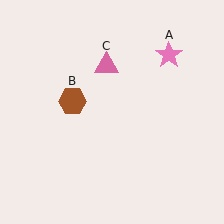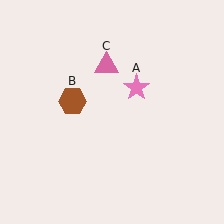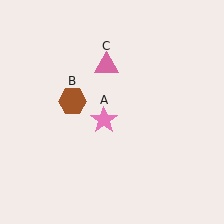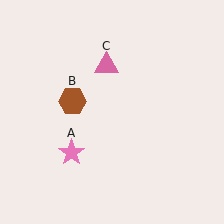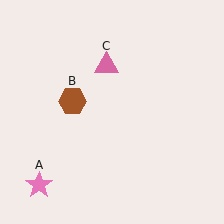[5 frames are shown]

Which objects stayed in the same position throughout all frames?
Brown hexagon (object B) and pink triangle (object C) remained stationary.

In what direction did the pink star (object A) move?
The pink star (object A) moved down and to the left.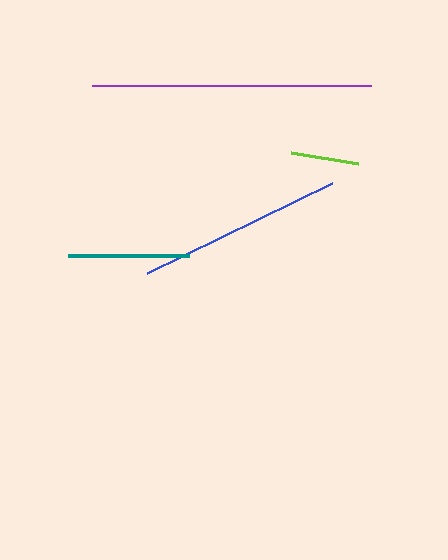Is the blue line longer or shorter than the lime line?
The blue line is longer than the lime line.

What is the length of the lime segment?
The lime segment is approximately 68 pixels long.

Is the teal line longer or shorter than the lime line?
The teal line is longer than the lime line.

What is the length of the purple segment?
The purple segment is approximately 278 pixels long.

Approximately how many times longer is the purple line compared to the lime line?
The purple line is approximately 4.1 times the length of the lime line.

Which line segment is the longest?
The purple line is the longest at approximately 278 pixels.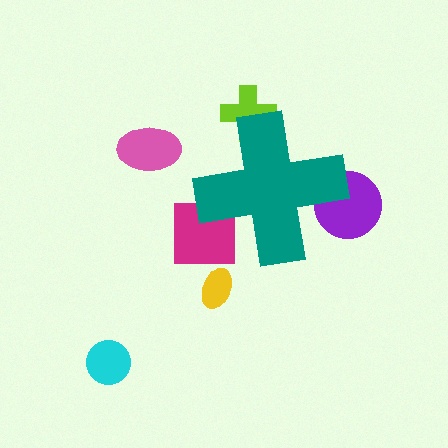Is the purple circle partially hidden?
Yes, the purple circle is partially hidden behind the teal cross.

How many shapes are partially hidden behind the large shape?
3 shapes are partially hidden.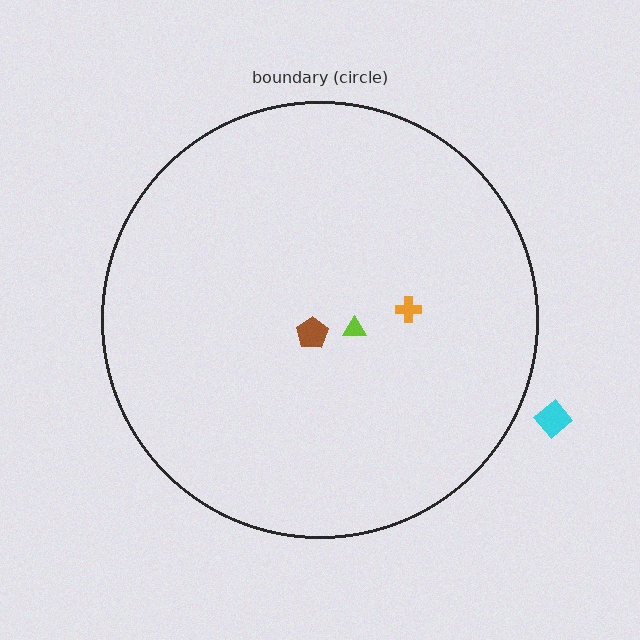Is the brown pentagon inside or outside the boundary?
Inside.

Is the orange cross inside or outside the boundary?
Inside.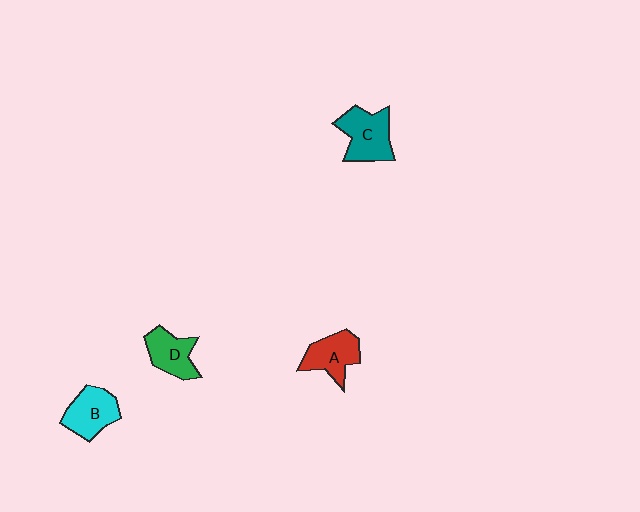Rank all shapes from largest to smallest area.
From largest to smallest: C (teal), B (cyan), A (red), D (green).